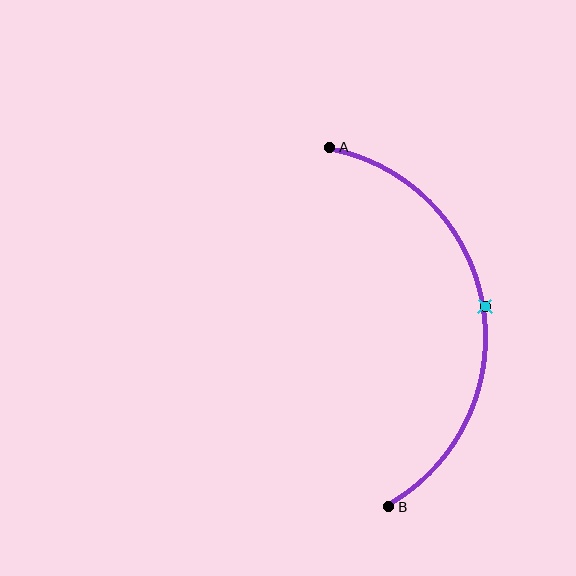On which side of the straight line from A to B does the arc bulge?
The arc bulges to the right of the straight line connecting A and B.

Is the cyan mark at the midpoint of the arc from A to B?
Yes. The cyan mark lies on the arc at equal arc-length from both A and B — it is the arc midpoint.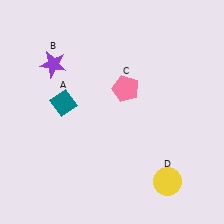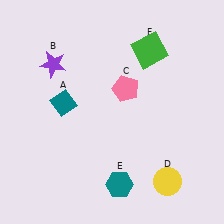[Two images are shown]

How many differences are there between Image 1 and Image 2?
There are 2 differences between the two images.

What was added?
A teal hexagon (E), a green square (F) were added in Image 2.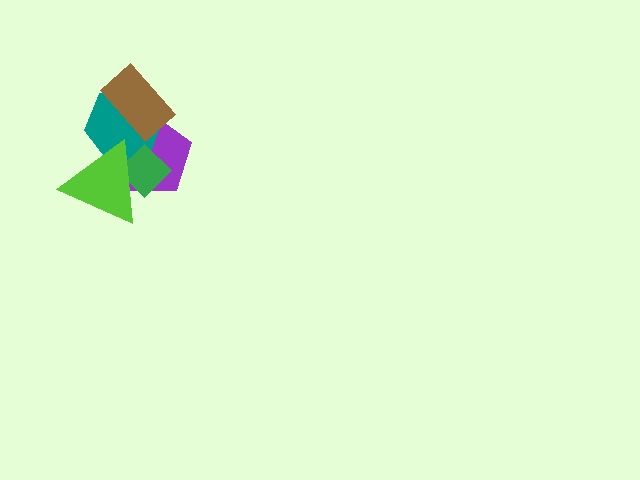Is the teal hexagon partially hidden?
Yes, it is partially covered by another shape.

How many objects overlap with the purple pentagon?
4 objects overlap with the purple pentagon.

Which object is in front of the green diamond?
The lime triangle is in front of the green diamond.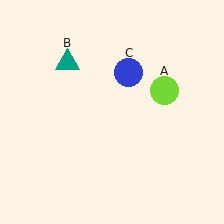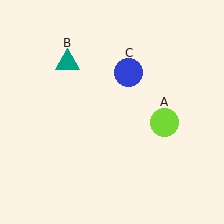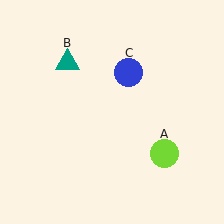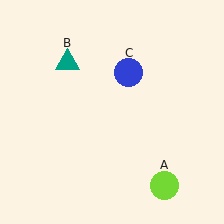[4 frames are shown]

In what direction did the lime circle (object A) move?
The lime circle (object A) moved down.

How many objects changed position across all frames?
1 object changed position: lime circle (object A).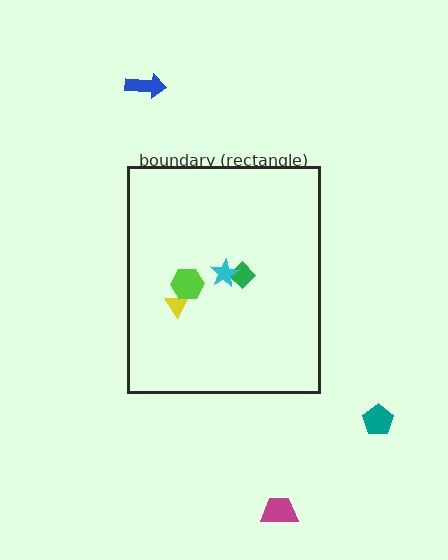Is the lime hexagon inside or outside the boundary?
Inside.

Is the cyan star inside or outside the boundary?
Inside.